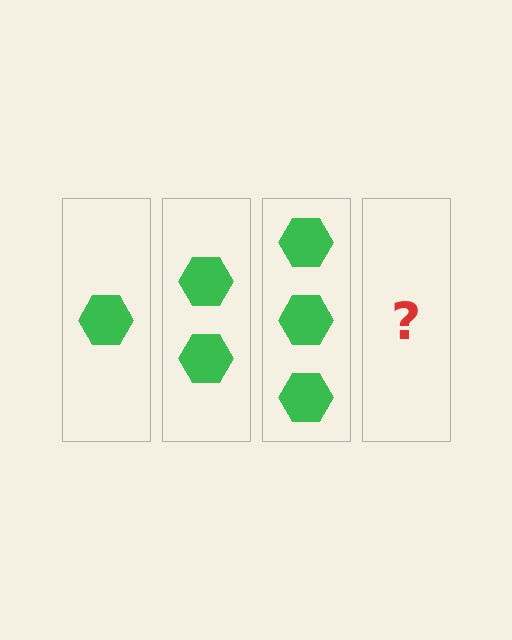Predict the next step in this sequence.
The next step is 4 hexagons.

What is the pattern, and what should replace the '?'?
The pattern is that each step adds one more hexagon. The '?' should be 4 hexagons.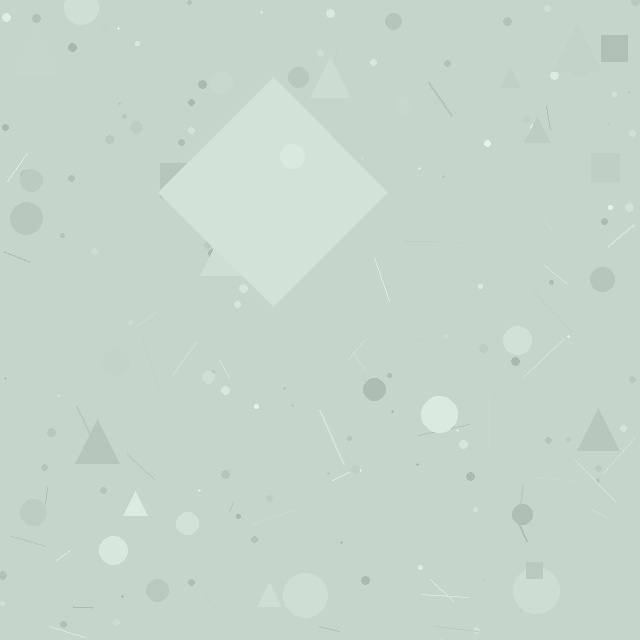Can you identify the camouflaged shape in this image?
The camouflaged shape is a diamond.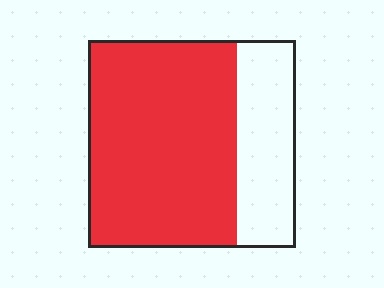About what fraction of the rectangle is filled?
About three quarters (3/4).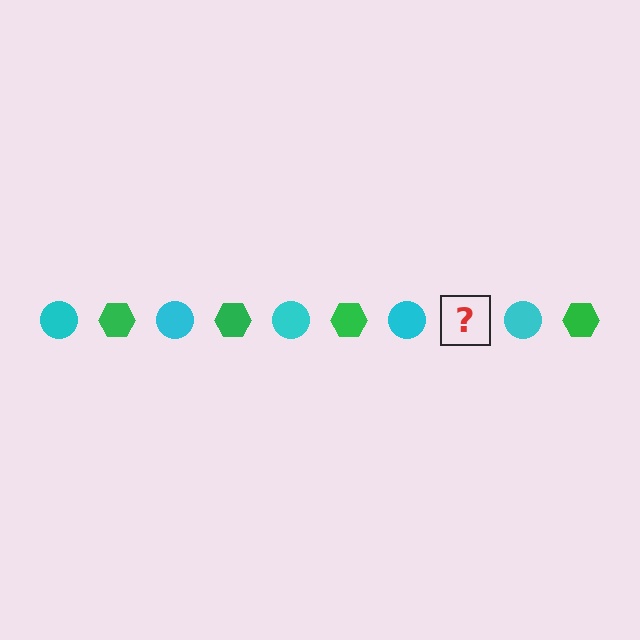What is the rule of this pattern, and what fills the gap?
The rule is that the pattern alternates between cyan circle and green hexagon. The gap should be filled with a green hexagon.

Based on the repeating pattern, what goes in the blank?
The blank should be a green hexagon.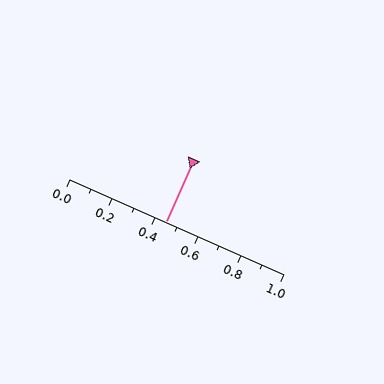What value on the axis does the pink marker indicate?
The marker indicates approximately 0.45.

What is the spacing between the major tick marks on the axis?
The major ticks are spaced 0.2 apart.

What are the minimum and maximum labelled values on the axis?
The axis runs from 0.0 to 1.0.